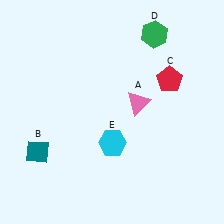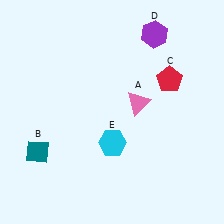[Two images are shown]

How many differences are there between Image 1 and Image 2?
There is 1 difference between the two images.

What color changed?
The hexagon (D) changed from green in Image 1 to purple in Image 2.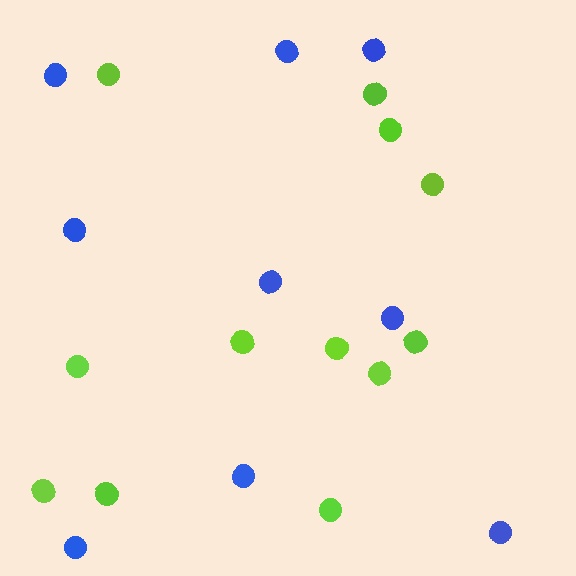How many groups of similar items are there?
There are 2 groups: one group of lime circles (12) and one group of blue circles (9).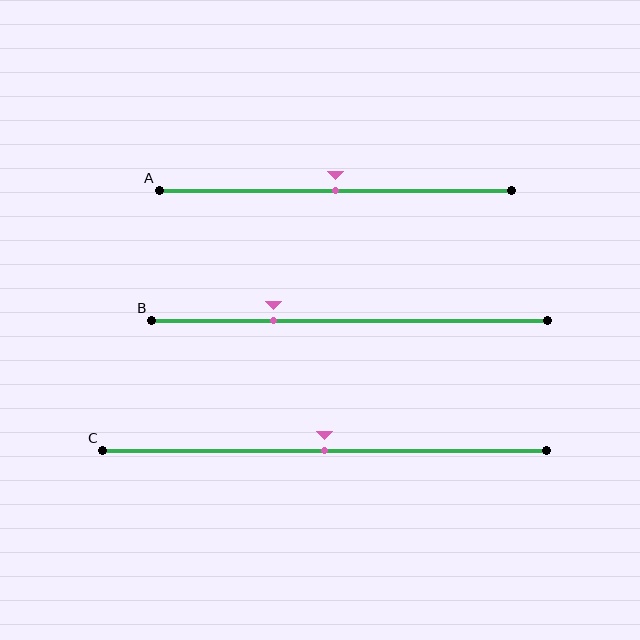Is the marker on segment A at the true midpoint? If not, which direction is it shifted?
Yes, the marker on segment A is at the true midpoint.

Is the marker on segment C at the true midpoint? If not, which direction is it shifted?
Yes, the marker on segment C is at the true midpoint.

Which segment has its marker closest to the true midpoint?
Segment A has its marker closest to the true midpoint.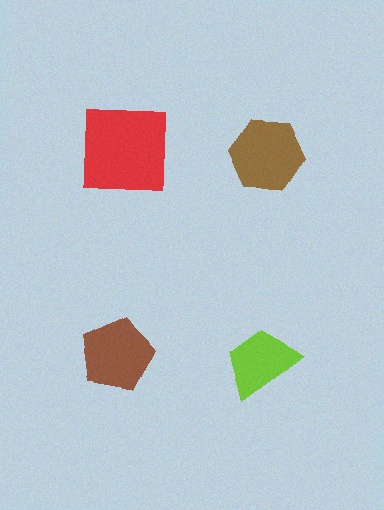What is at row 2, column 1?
A brown pentagon.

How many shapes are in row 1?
2 shapes.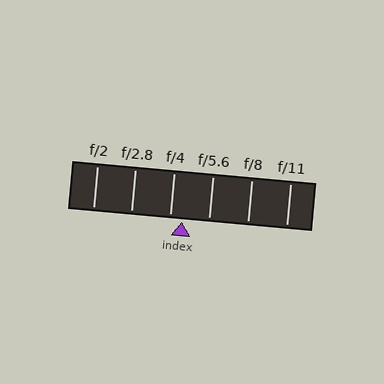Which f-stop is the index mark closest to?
The index mark is closest to f/4.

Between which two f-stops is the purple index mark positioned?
The index mark is between f/4 and f/5.6.